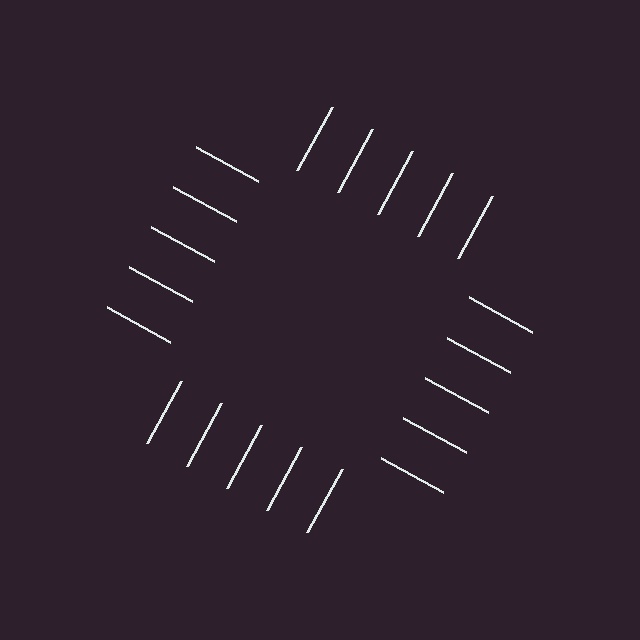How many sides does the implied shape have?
4 sides — the line-ends trace a square.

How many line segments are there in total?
20 — 5 along each of the 4 edges.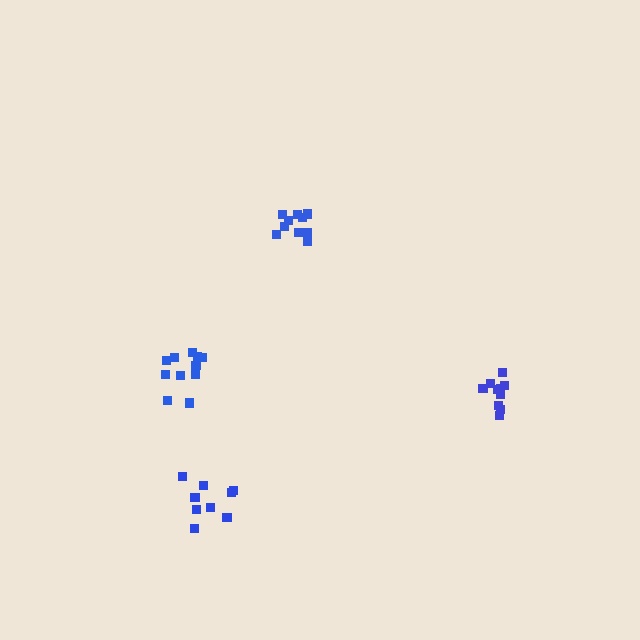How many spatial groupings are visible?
There are 4 spatial groupings.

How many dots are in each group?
Group 1: 10 dots, Group 2: 10 dots, Group 3: 12 dots, Group 4: 10 dots (42 total).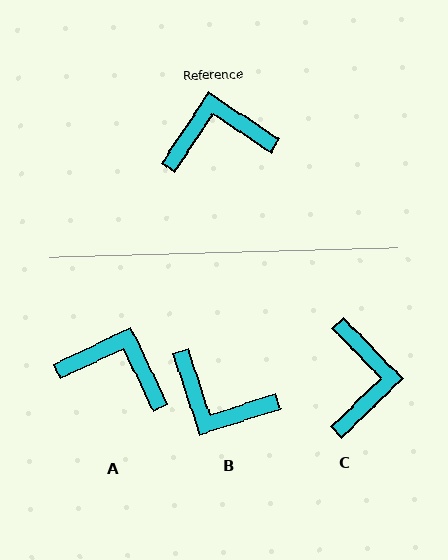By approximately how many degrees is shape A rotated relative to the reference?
Approximately 31 degrees clockwise.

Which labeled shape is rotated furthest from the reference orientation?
B, about 142 degrees away.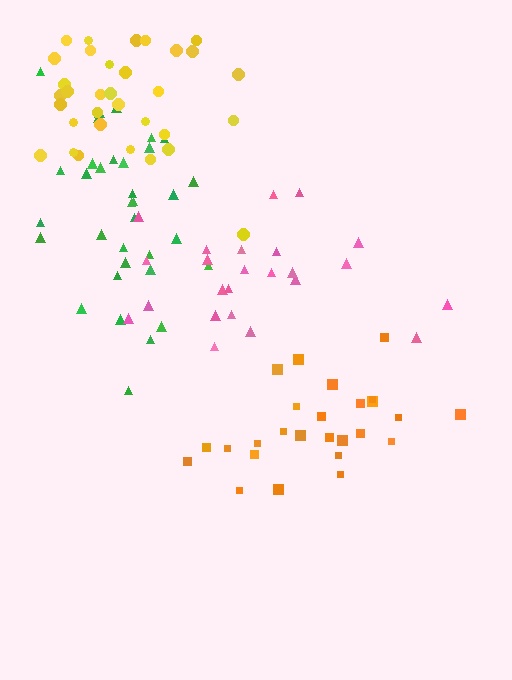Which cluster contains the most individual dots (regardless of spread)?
Green (34).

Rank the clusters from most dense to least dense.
orange, yellow, green, pink.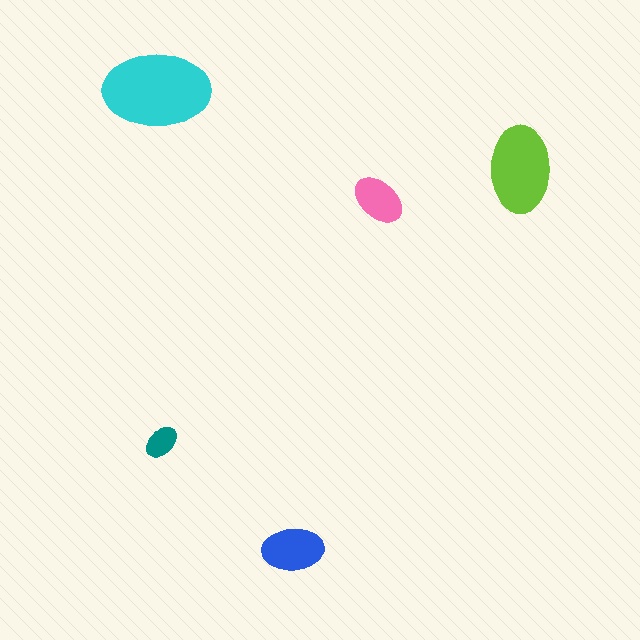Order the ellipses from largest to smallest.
the cyan one, the lime one, the blue one, the pink one, the teal one.